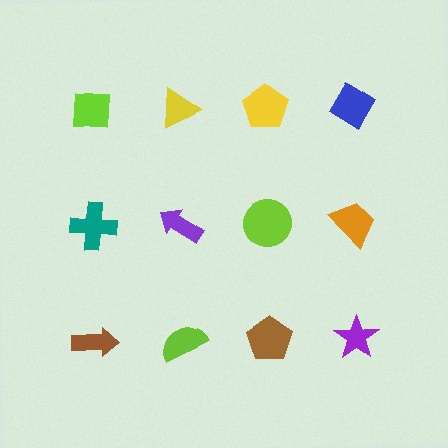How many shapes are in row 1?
4 shapes.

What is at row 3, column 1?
A brown arrow.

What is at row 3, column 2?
A lime semicircle.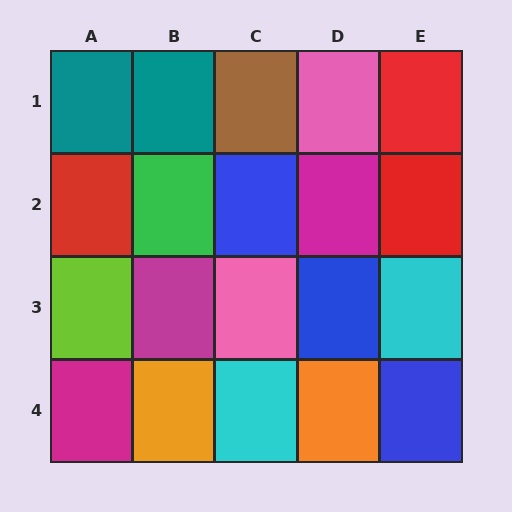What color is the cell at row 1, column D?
Pink.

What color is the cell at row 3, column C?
Pink.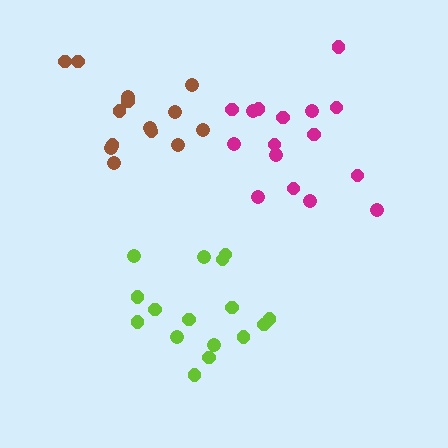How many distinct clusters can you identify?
There are 3 distinct clusters.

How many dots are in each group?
Group 1: 14 dots, Group 2: 16 dots, Group 3: 16 dots (46 total).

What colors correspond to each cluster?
The clusters are colored: brown, lime, magenta.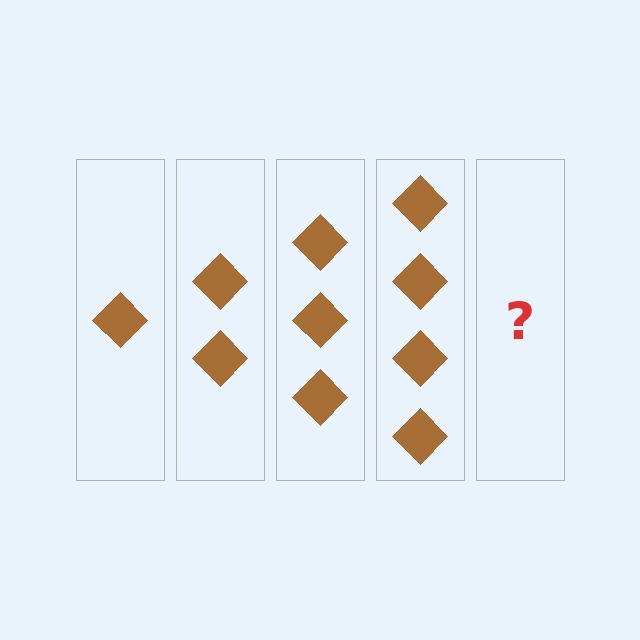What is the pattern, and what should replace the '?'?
The pattern is that each step adds one more diamond. The '?' should be 5 diamonds.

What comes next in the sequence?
The next element should be 5 diamonds.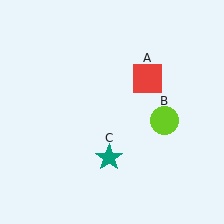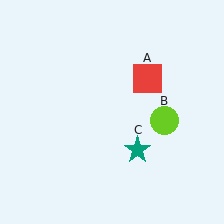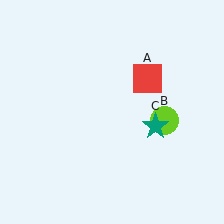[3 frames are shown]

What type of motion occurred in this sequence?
The teal star (object C) rotated counterclockwise around the center of the scene.